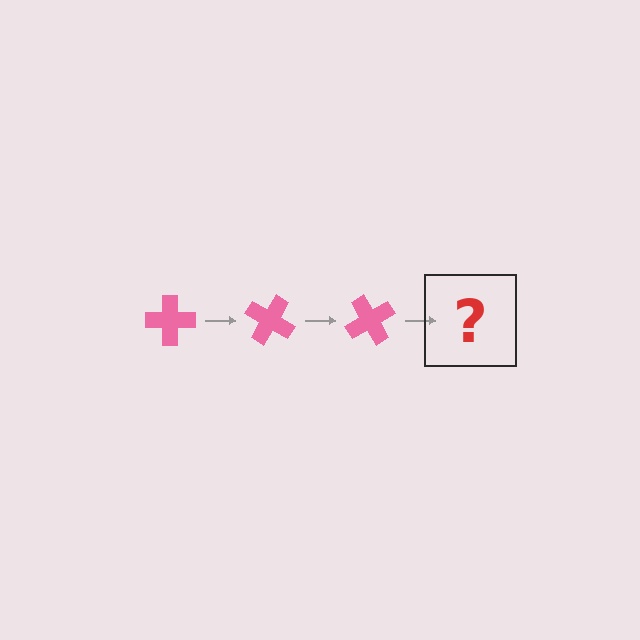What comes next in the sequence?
The next element should be a pink cross rotated 90 degrees.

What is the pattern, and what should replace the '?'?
The pattern is that the cross rotates 30 degrees each step. The '?' should be a pink cross rotated 90 degrees.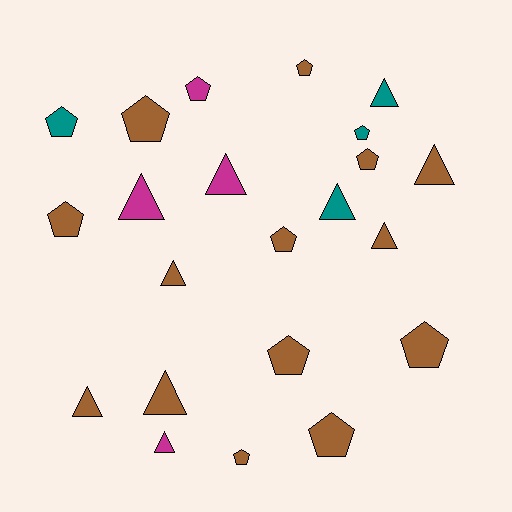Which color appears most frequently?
Brown, with 14 objects.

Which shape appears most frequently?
Pentagon, with 12 objects.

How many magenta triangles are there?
There are 3 magenta triangles.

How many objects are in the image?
There are 22 objects.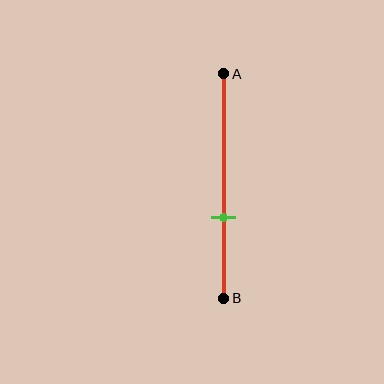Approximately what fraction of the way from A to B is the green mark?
The green mark is approximately 65% of the way from A to B.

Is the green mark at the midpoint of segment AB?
No, the mark is at about 65% from A, not at the 50% midpoint.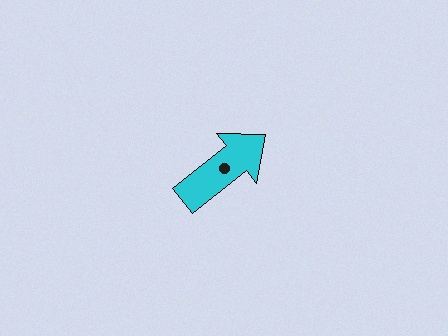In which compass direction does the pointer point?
Northeast.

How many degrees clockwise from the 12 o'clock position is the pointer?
Approximately 51 degrees.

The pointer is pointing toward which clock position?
Roughly 2 o'clock.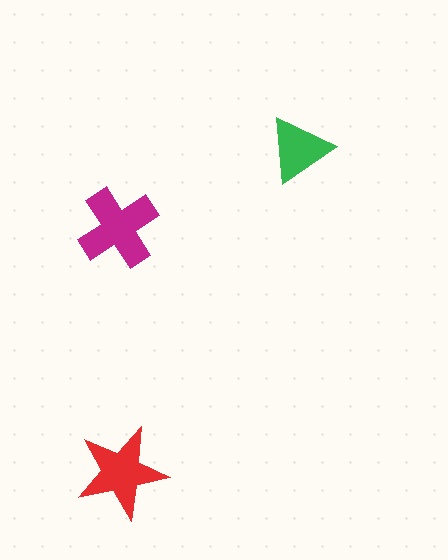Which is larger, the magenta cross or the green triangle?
The magenta cross.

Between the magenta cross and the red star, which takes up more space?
The magenta cross.